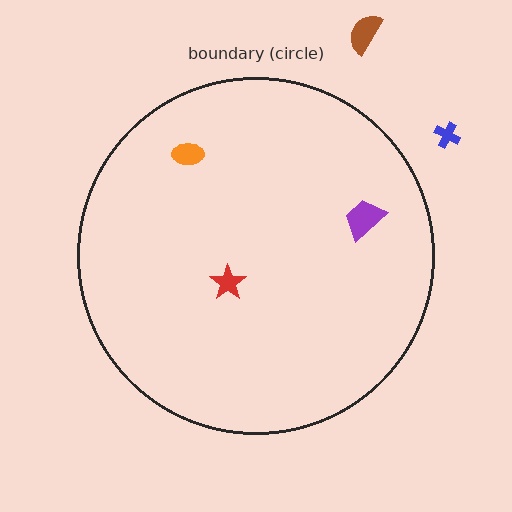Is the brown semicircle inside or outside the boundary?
Outside.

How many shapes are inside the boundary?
3 inside, 2 outside.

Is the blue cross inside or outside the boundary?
Outside.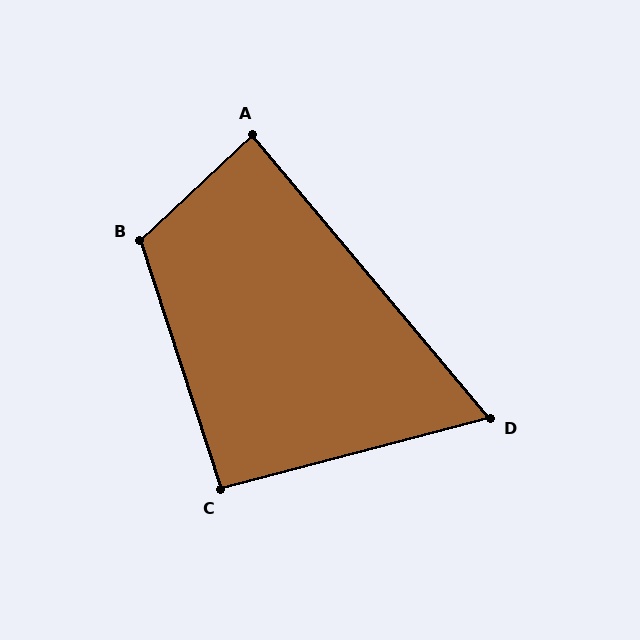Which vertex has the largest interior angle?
B, at approximately 115 degrees.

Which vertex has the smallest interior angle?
D, at approximately 65 degrees.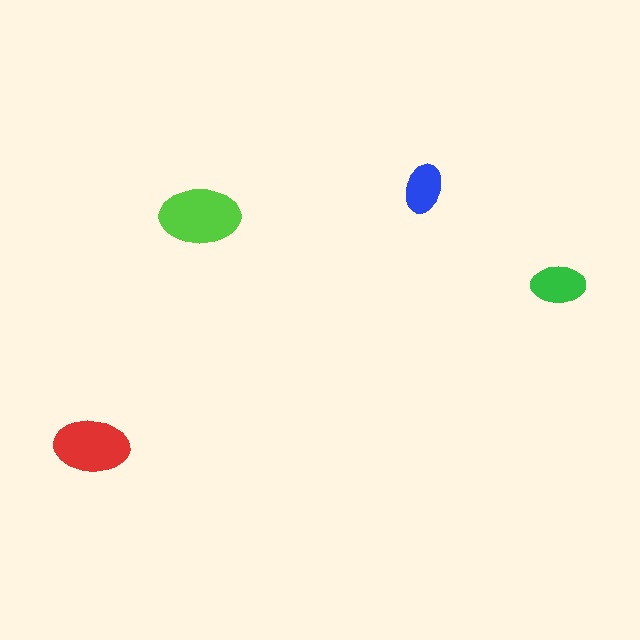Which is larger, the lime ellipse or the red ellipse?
The lime one.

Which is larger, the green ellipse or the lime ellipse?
The lime one.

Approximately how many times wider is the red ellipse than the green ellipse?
About 1.5 times wider.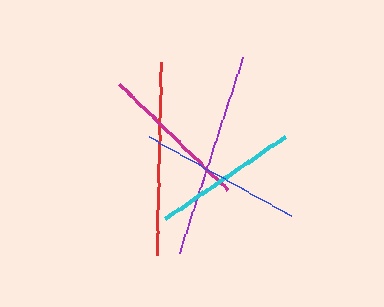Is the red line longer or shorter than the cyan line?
The red line is longer than the cyan line.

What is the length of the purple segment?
The purple segment is approximately 205 pixels long.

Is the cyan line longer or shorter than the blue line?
The blue line is longer than the cyan line.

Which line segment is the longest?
The purple line is the longest at approximately 205 pixels.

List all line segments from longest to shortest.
From longest to shortest: purple, red, blue, magenta, cyan.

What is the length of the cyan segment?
The cyan segment is approximately 145 pixels long.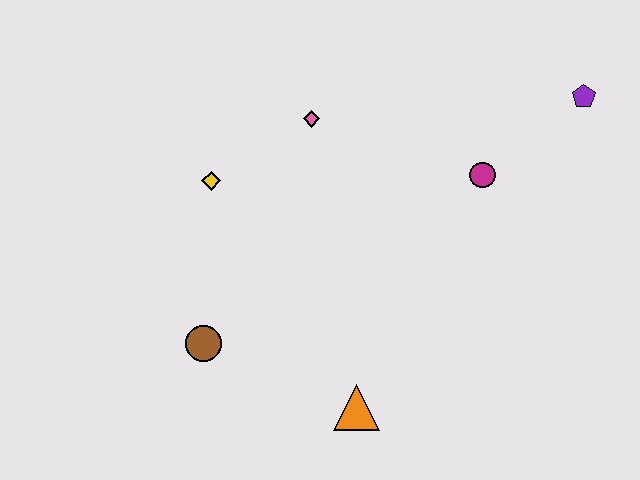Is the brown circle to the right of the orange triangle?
No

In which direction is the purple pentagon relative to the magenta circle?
The purple pentagon is to the right of the magenta circle.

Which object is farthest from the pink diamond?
The orange triangle is farthest from the pink diamond.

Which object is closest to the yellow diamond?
The pink diamond is closest to the yellow diamond.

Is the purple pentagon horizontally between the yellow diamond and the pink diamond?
No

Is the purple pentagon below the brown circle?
No